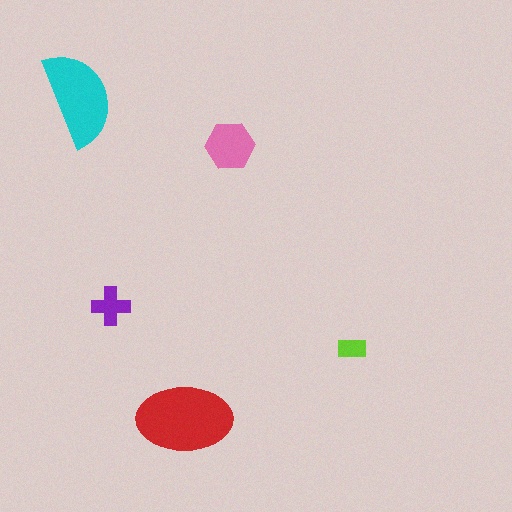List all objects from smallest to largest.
The lime rectangle, the purple cross, the pink hexagon, the cyan semicircle, the red ellipse.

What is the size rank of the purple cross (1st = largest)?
4th.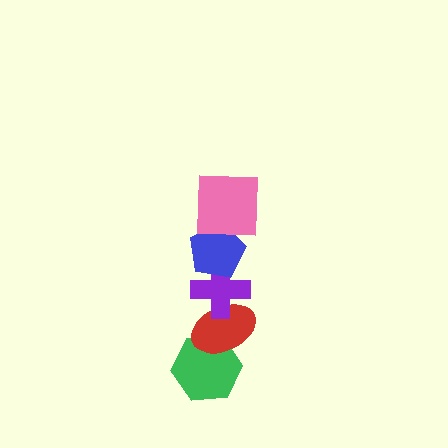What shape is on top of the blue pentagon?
The pink square is on top of the blue pentagon.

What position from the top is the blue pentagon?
The blue pentagon is 2nd from the top.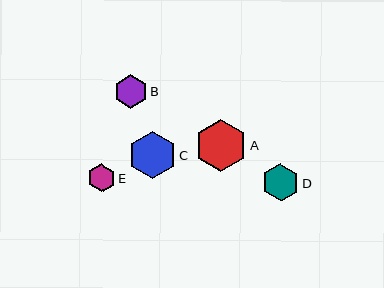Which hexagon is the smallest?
Hexagon E is the smallest with a size of approximately 28 pixels.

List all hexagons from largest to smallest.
From largest to smallest: A, C, D, B, E.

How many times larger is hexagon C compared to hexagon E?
Hexagon C is approximately 1.7 times the size of hexagon E.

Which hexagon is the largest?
Hexagon A is the largest with a size of approximately 52 pixels.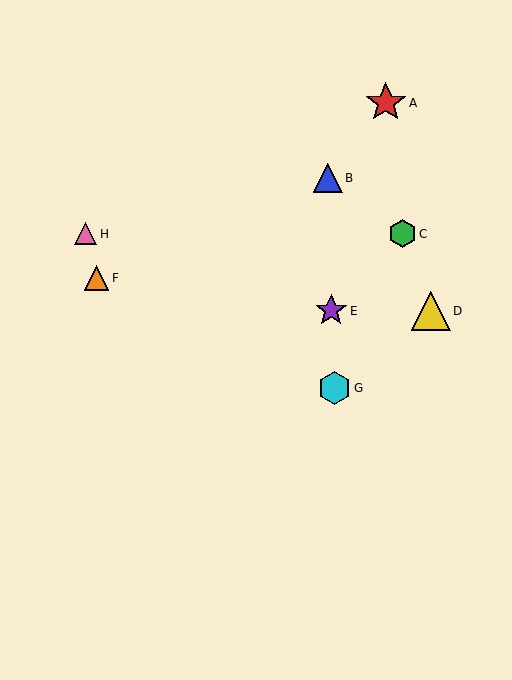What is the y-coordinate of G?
Object G is at y≈388.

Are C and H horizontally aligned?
Yes, both are at y≈234.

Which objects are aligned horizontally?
Objects C, H are aligned horizontally.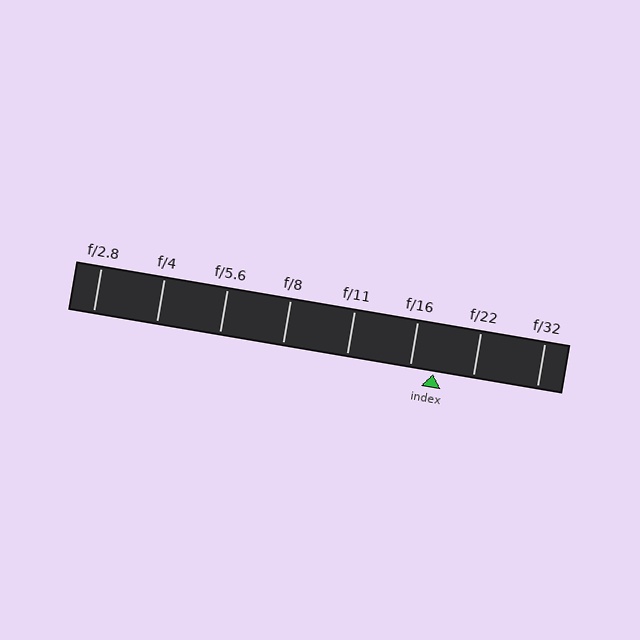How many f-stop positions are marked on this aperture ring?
There are 8 f-stop positions marked.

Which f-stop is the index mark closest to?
The index mark is closest to f/16.